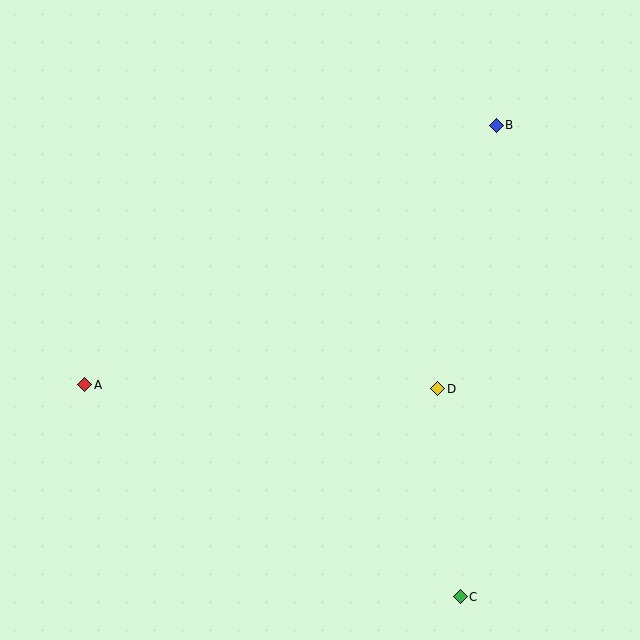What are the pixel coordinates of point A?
Point A is at (85, 385).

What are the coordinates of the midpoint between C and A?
The midpoint between C and A is at (273, 491).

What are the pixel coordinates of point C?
Point C is at (460, 597).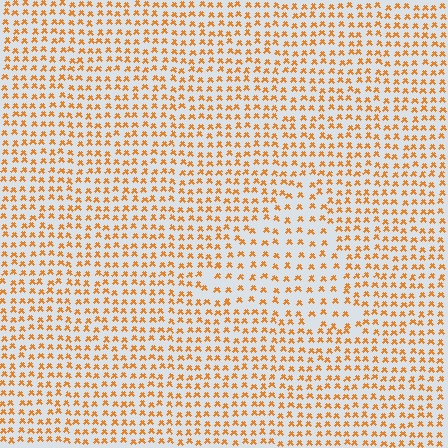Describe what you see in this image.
The image contains small orange elements arranged at two different densities. A triangle-shaped region is visible where the elements are less densely packed than the surrounding area.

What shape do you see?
I see a triangle.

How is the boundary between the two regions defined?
The boundary is defined by a change in element density (approximately 1.6x ratio). All elements are the same color, size, and shape.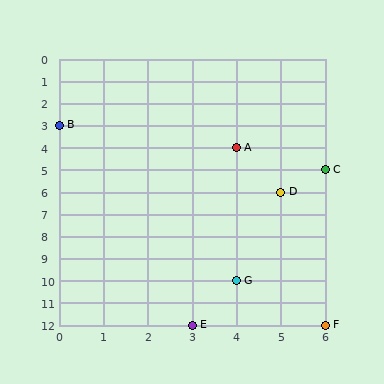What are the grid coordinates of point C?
Point C is at grid coordinates (6, 5).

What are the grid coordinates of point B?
Point B is at grid coordinates (0, 3).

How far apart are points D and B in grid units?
Points D and B are 5 columns and 3 rows apart (about 5.8 grid units diagonally).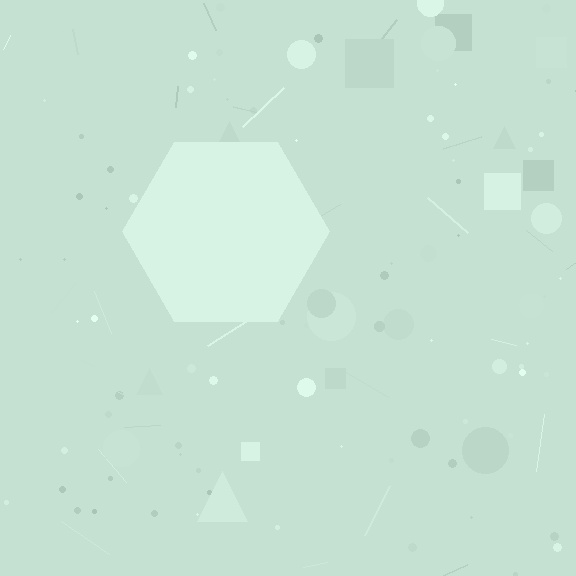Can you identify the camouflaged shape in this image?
The camouflaged shape is a hexagon.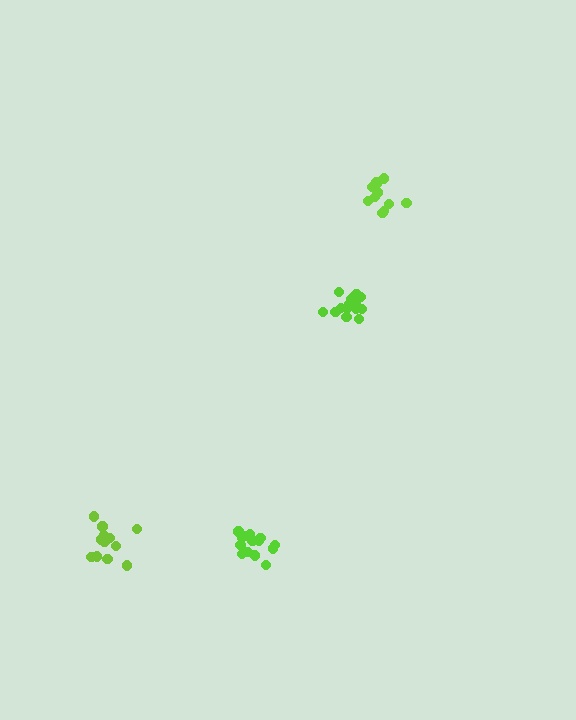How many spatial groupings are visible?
There are 4 spatial groupings.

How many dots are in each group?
Group 1: 11 dots, Group 2: 14 dots, Group 3: 16 dots, Group 4: 12 dots (53 total).